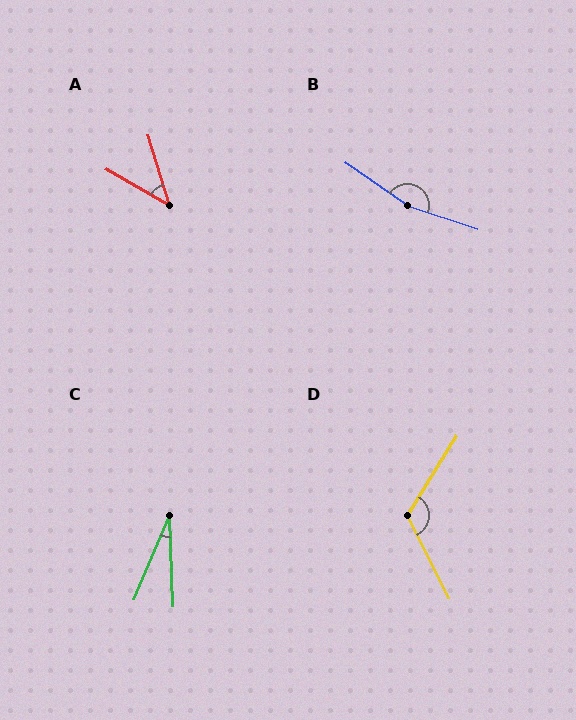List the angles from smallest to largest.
C (25°), A (44°), D (121°), B (164°).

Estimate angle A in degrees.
Approximately 44 degrees.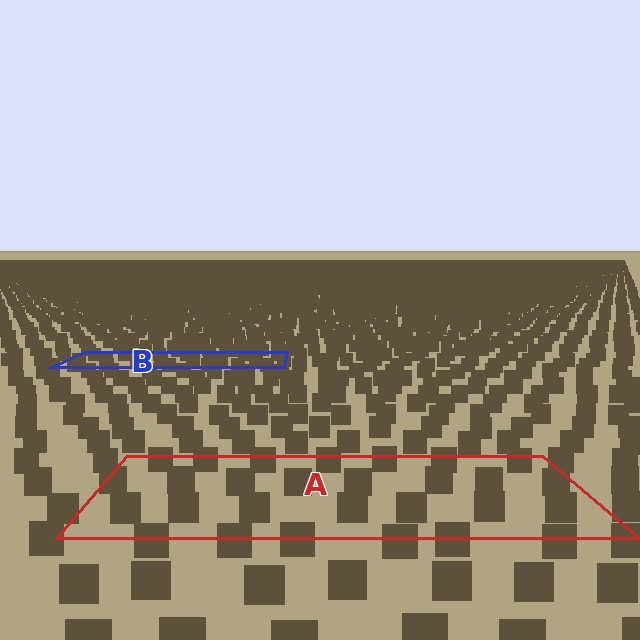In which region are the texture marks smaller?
The texture marks are smaller in region B, because it is farther away.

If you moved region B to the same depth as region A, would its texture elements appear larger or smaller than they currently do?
They would appear larger. At a closer depth, the same texture elements are projected at a bigger on-screen size.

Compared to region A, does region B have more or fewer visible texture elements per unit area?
Region B has more texture elements per unit area — they are packed more densely because it is farther away.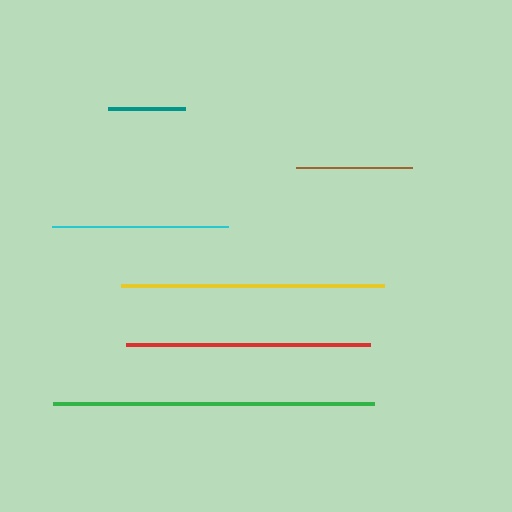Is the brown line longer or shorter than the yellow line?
The yellow line is longer than the brown line.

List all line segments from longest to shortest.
From longest to shortest: green, yellow, red, cyan, brown, teal.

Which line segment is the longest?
The green line is the longest at approximately 321 pixels.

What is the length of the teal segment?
The teal segment is approximately 77 pixels long.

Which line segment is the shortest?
The teal line is the shortest at approximately 77 pixels.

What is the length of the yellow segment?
The yellow segment is approximately 263 pixels long.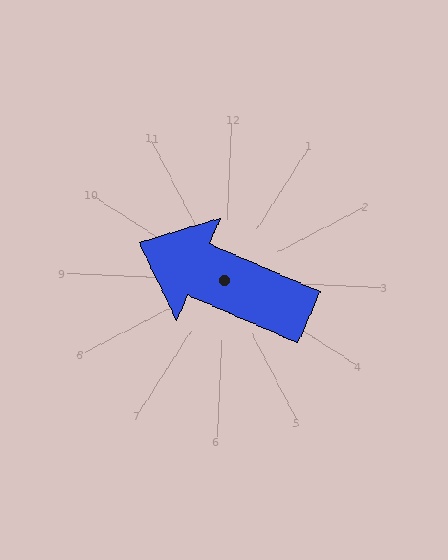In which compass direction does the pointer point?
West.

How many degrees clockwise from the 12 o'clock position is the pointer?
Approximately 291 degrees.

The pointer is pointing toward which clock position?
Roughly 10 o'clock.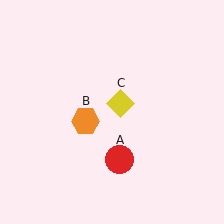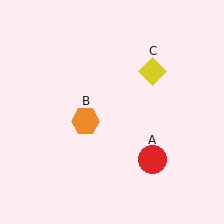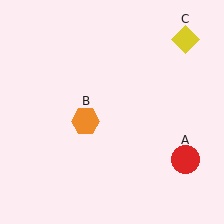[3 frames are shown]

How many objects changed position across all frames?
2 objects changed position: red circle (object A), yellow diamond (object C).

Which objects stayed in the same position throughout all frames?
Orange hexagon (object B) remained stationary.